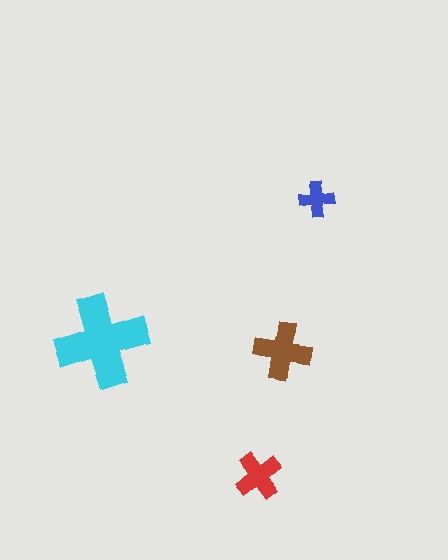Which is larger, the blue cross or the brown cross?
The brown one.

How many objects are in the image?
There are 4 objects in the image.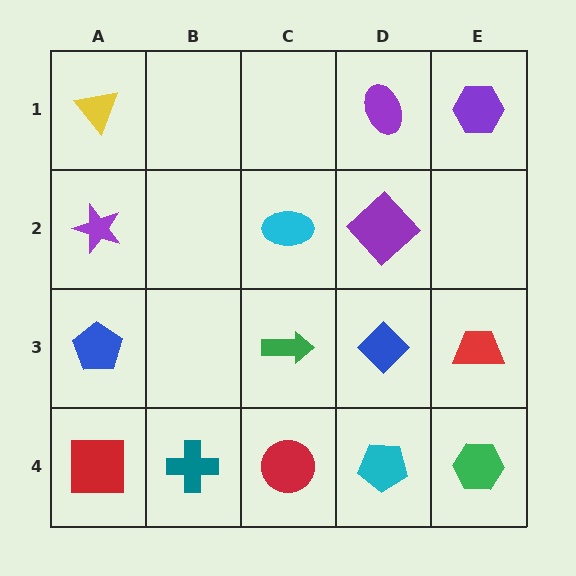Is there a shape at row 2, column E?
No, that cell is empty.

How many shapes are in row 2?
3 shapes.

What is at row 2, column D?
A purple diamond.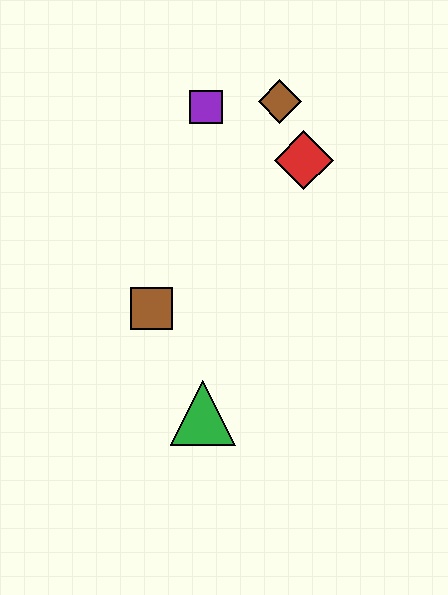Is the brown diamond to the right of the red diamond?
No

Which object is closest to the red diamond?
The brown diamond is closest to the red diamond.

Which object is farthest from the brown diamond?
The green triangle is farthest from the brown diamond.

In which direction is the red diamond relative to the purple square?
The red diamond is to the right of the purple square.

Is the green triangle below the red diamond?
Yes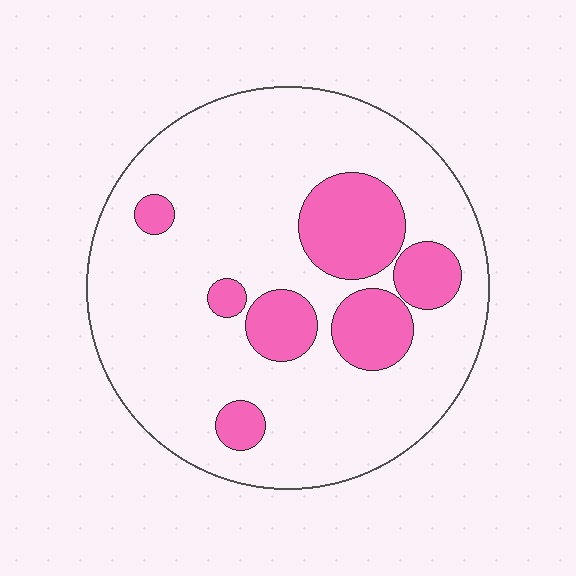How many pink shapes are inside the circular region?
7.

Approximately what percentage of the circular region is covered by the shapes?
Approximately 20%.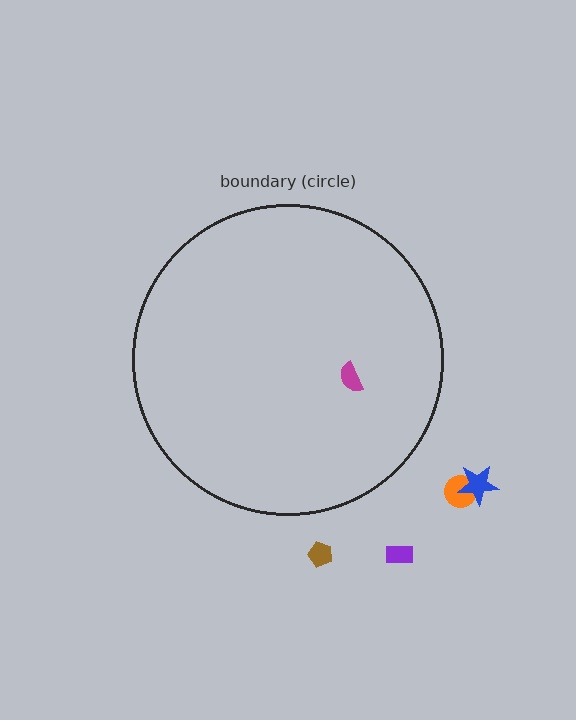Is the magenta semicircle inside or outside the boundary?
Inside.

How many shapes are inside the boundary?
1 inside, 4 outside.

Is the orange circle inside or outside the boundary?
Outside.